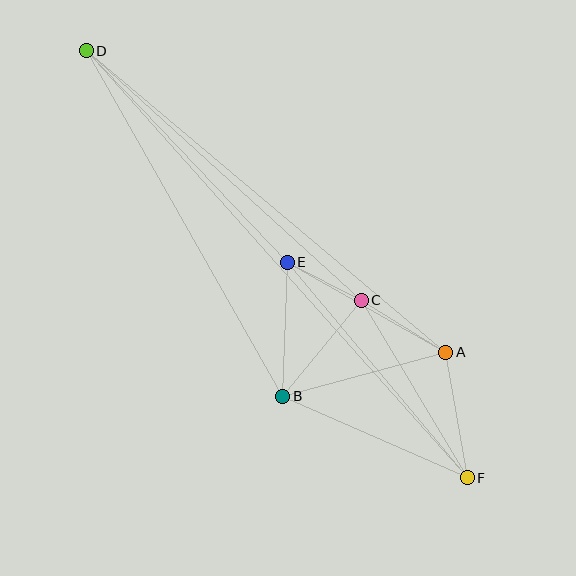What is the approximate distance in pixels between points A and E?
The distance between A and E is approximately 182 pixels.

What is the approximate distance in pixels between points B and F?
The distance between B and F is approximately 201 pixels.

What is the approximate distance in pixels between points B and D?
The distance between B and D is approximately 398 pixels.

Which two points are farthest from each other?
Points D and F are farthest from each other.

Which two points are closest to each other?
Points C and E are closest to each other.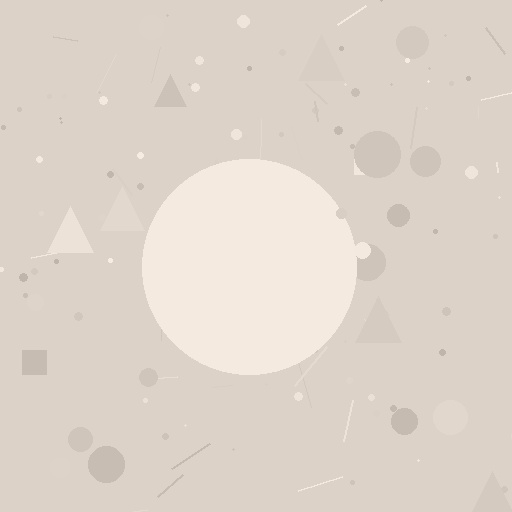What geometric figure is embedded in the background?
A circle is embedded in the background.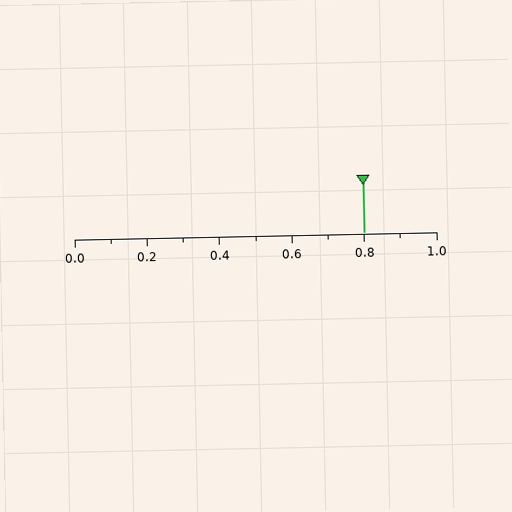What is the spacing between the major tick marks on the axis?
The major ticks are spaced 0.2 apart.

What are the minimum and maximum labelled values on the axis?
The axis runs from 0.0 to 1.0.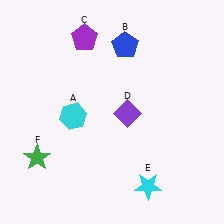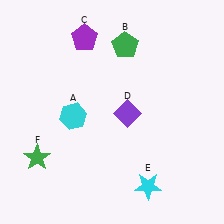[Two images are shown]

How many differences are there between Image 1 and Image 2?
There is 1 difference between the two images.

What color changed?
The pentagon (B) changed from blue in Image 1 to green in Image 2.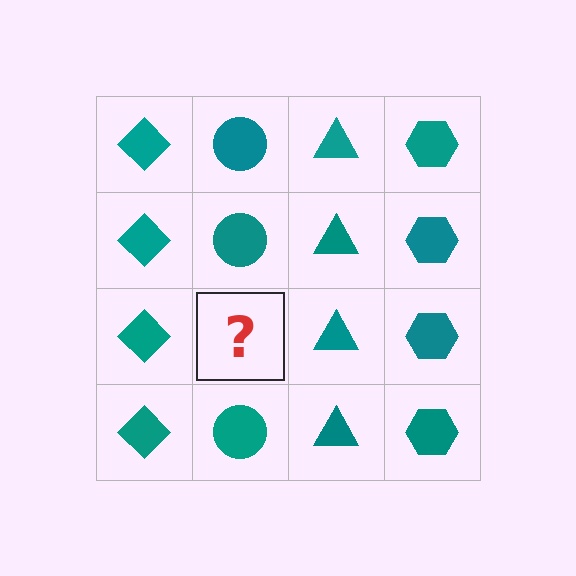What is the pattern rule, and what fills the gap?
The rule is that each column has a consistent shape. The gap should be filled with a teal circle.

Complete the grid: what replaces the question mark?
The question mark should be replaced with a teal circle.